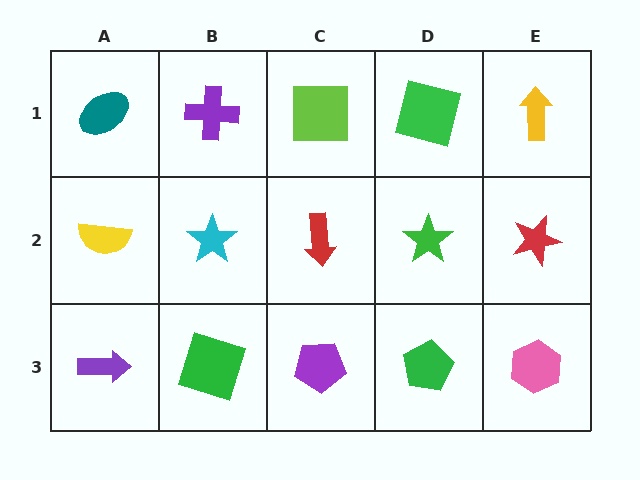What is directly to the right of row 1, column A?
A purple cross.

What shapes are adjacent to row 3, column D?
A green star (row 2, column D), a purple pentagon (row 3, column C), a pink hexagon (row 3, column E).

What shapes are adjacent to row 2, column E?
A yellow arrow (row 1, column E), a pink hexagon (row 3, column E), a green star (row 2, column D).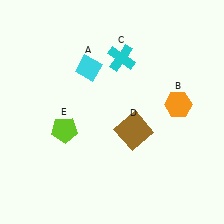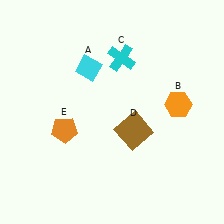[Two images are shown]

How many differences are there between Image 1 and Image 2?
There is 1 difference between the two images.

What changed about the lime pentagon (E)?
In Image 1, E is lime. In Image 2, it changed to orange.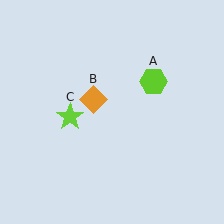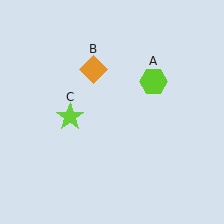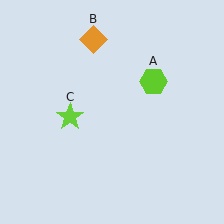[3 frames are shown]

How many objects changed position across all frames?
1 object changed position: orange diamond (object B).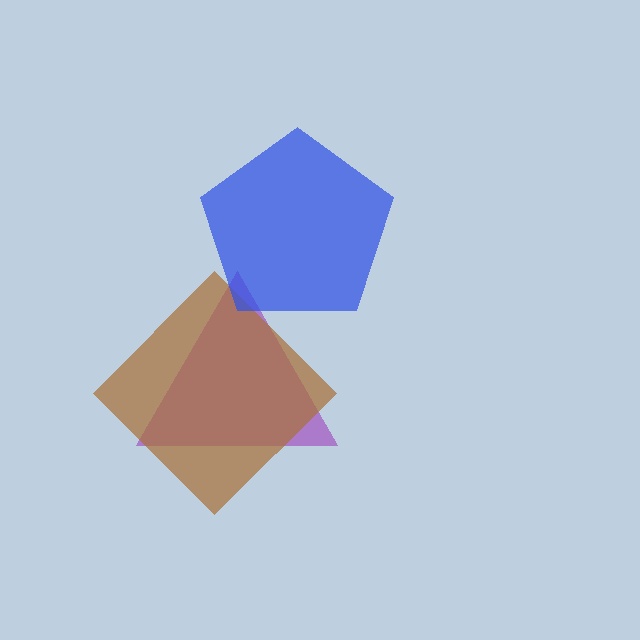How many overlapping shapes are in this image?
There are 3 overlapping shapes in the image.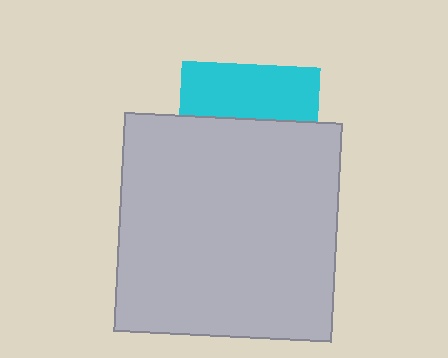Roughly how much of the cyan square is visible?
A small part of it is visible (roughly 39%).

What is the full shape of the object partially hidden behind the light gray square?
The partially hidden object is a cyan square.